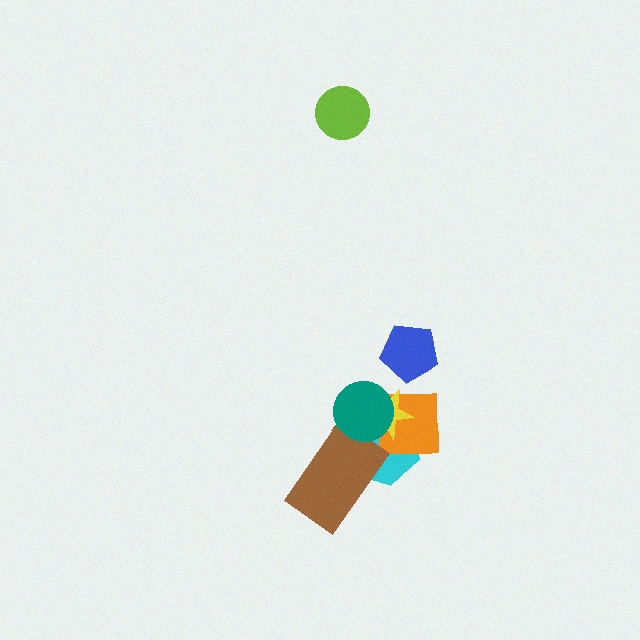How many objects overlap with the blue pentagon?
0 objects overlap with the blue pentagon.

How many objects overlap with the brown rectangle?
1 object overlaps with the brown rectangle.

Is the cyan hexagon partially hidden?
Yes, it is partially covered by another shape.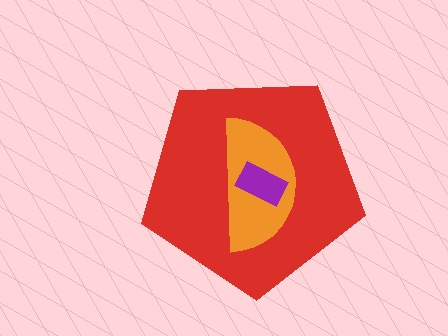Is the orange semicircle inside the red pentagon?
Yes.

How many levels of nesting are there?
3.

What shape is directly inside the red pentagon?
The orange semicircle.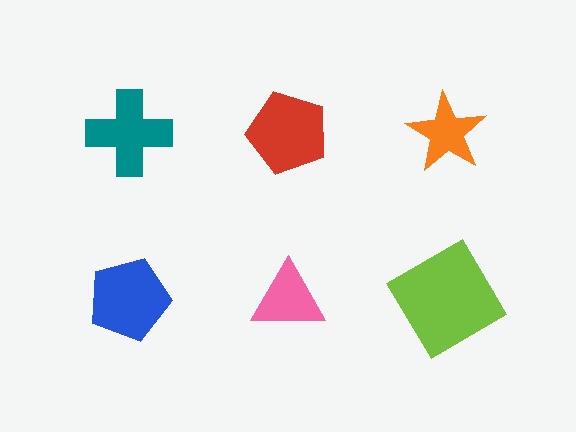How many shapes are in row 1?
3 shapes.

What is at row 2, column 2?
A pink triangle.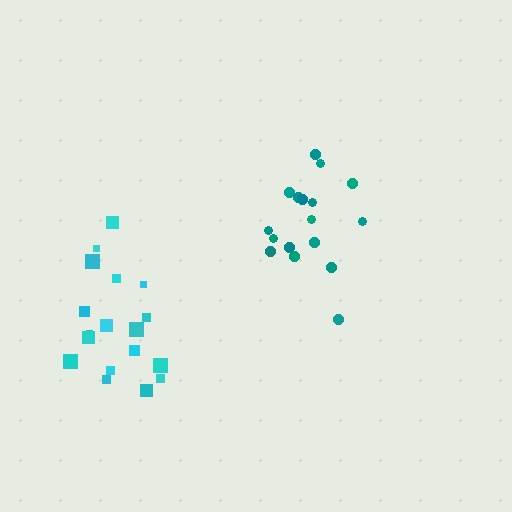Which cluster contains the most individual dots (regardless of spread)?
Cyan (18).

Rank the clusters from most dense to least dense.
teal, cyan.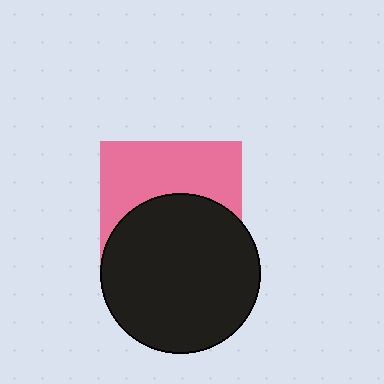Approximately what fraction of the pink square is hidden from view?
Roughly 53% of the pink square is hidden behind the black circle.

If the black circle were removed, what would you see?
You would see the complete pink square.